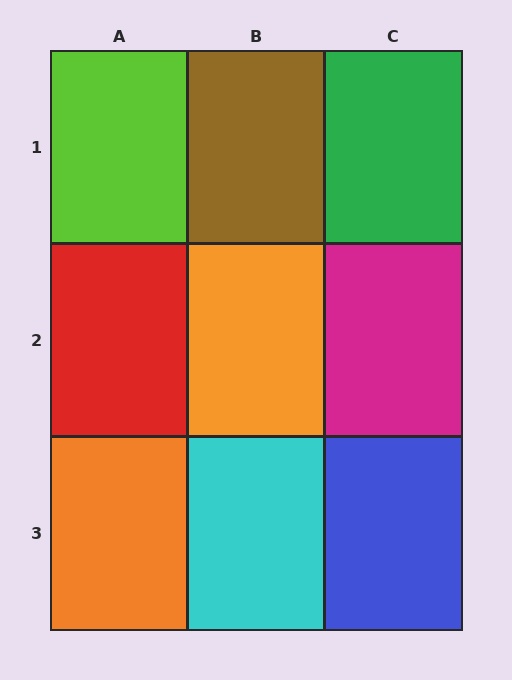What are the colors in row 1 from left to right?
Lime, brown, green.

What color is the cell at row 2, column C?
Magenta.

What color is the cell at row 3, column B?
Cyan.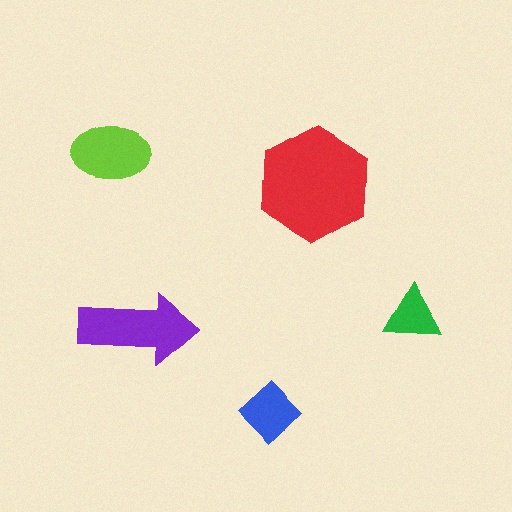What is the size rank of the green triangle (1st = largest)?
5th.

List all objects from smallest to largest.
The green triangle, the blue diamond, the lime ellipse, the purple arrow, the red hexagon.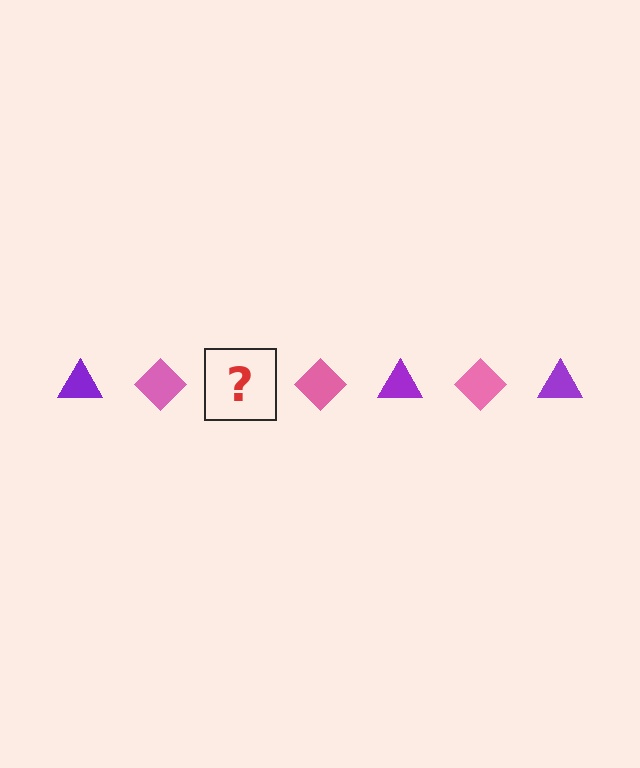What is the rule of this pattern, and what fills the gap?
The rule is that the pattern alternates between purple triangle and pink diamond. The gap should be filled with a purple triangle.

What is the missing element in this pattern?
The missing element is a purple triangle.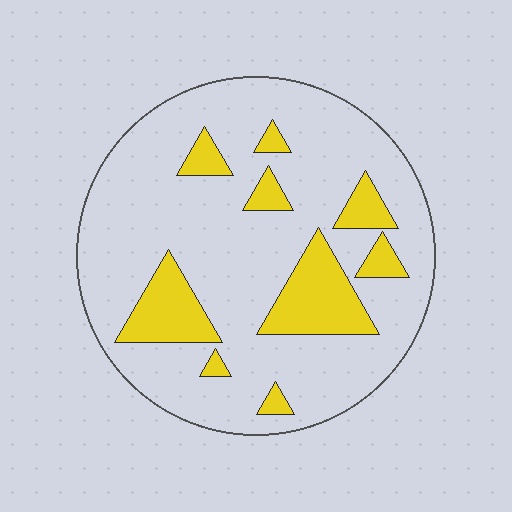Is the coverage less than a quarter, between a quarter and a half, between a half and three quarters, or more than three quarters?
Less than a quarter.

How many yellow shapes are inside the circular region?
9.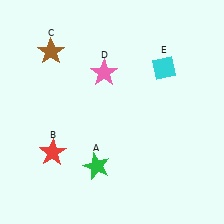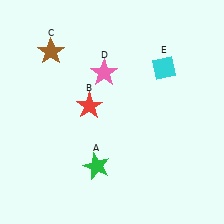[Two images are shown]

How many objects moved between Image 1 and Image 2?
1 object moved between the two images.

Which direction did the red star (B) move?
The red star (B) moved up.